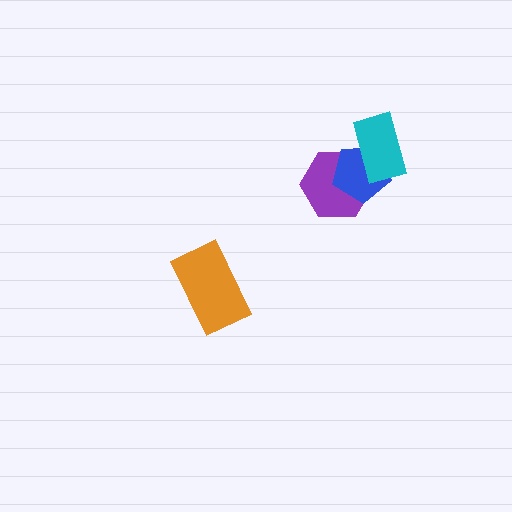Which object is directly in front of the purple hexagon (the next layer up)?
The blue pentagon is directly in front of the purple hexagon.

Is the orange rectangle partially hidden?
No, no other shape covers it.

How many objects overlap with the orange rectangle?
0 objects overlap with the orange rectangle.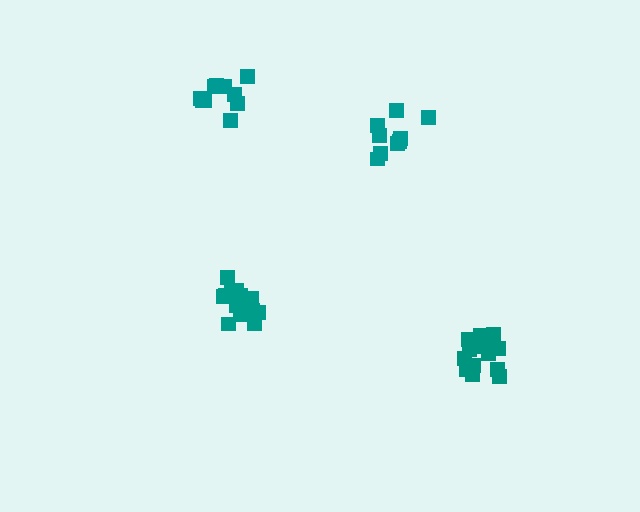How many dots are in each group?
Group 1: 9 dots, Group 2: 10 dots, Group 3: 15 dots, Group 4: 15 dots (49 total).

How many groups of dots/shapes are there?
There are 4 groups.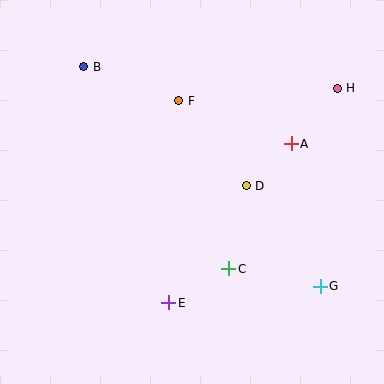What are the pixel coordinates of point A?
Point A is at (291, 144).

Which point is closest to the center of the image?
Point D at (246, 186) is closest to the center.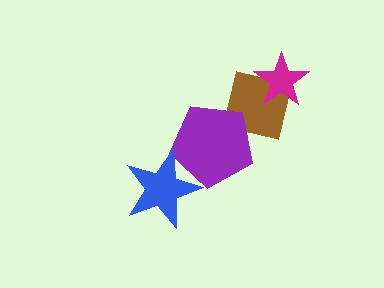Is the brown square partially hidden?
Yes, it is partially covered by another shape.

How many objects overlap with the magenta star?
1 object overlaps with the magenta star.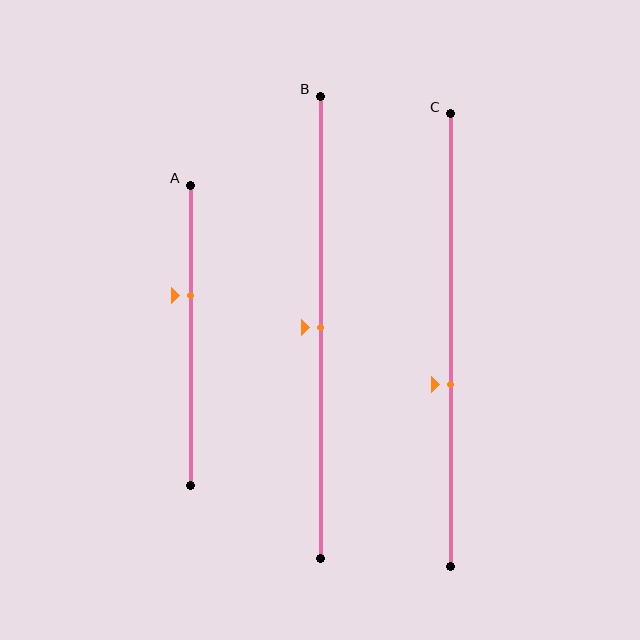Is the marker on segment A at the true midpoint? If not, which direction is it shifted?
No, the marker on segment A is shifted upward by about 13% of the segment length.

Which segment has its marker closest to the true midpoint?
Segment B has its marker closest to the true midpoint.